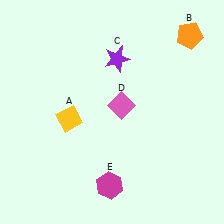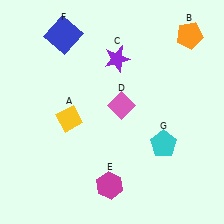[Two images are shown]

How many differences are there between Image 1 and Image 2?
There are 2 differences between the two images.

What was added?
A blue square (F), a cyan pentagon (G) were added in Image 2.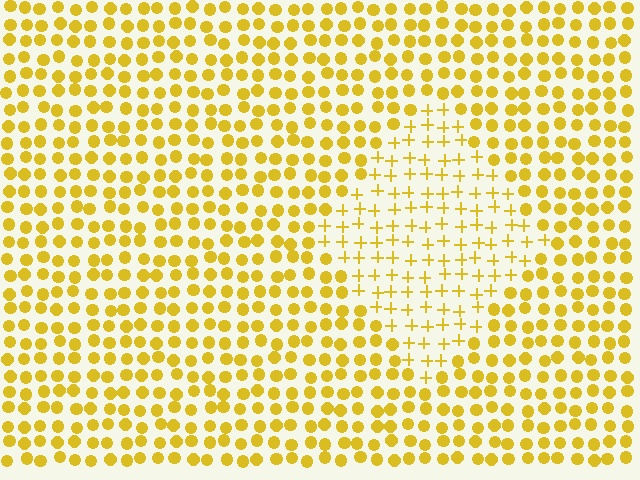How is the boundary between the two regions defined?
The boundary is defined by a change in element shape: plus signs inside vs. circles outside. All elements share the same color and spacing.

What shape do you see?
I see a diamond.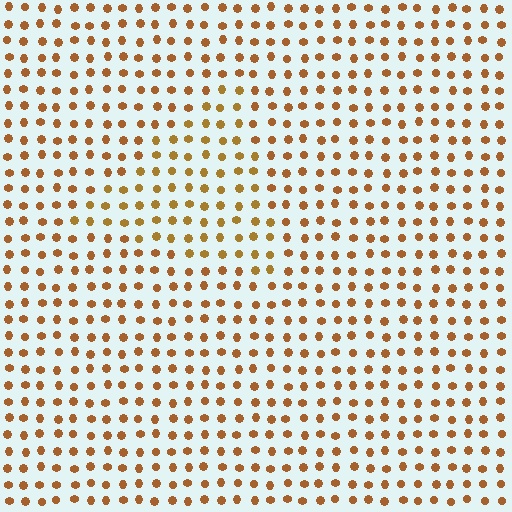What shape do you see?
I see a triangle.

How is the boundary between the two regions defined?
The boundary is defined purely by a slight shift in hue (about 14 degrees). Spacing, size, and orientation are identical on both sides.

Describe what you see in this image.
The image is filled with small brown elements in a uniform arrangement. A triangle-shaped region is visible where the elements are tinted to a slightly different hue, forming a subtle color boundary.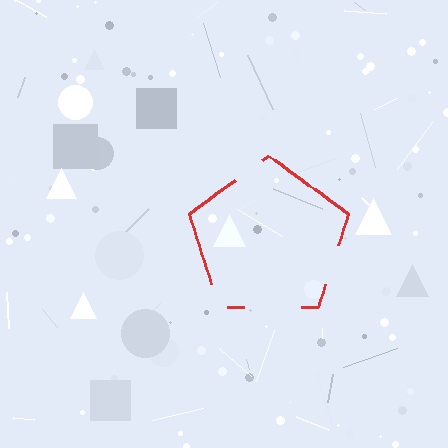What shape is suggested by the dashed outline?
The dashed outline suggests a pentagon.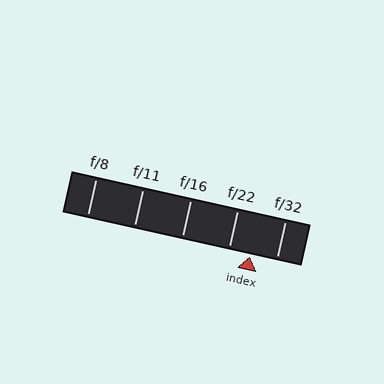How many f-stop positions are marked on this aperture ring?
There are 5 f-stop positions marked.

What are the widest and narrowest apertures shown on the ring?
The widest aperture shown is f/8 and the narrowest is f/32.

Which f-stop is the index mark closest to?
The index mark is closest to f/22.